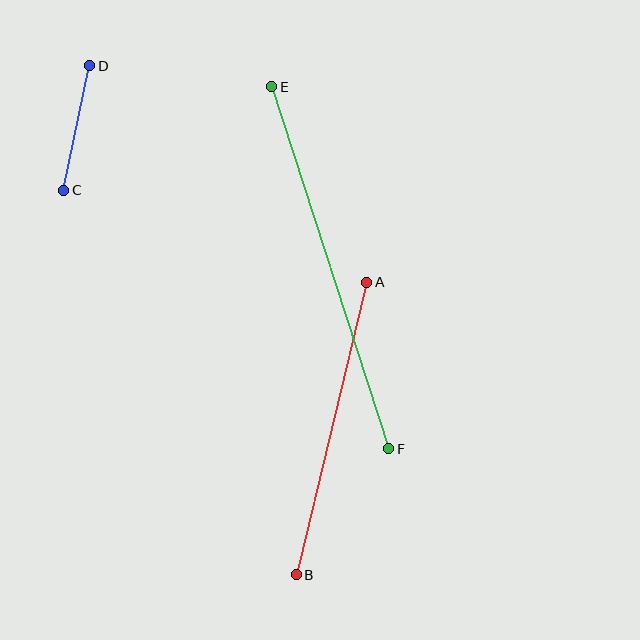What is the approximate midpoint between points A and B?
The midpoint is at approximately (331, 429) pixels.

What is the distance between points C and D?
The distance is approximately 127 pixels.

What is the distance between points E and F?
The distance is approximately 380 pixels.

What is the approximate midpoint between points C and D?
The midpoint is at approximately (77, 128) pixels.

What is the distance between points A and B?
The distance is approximately 301 pixels.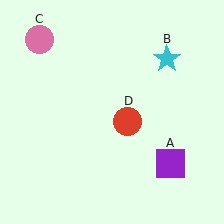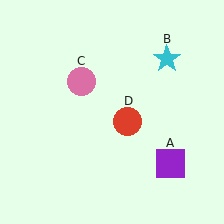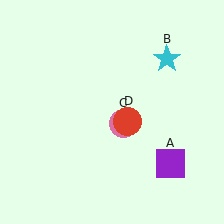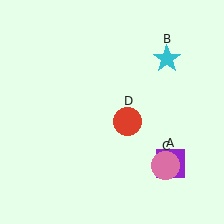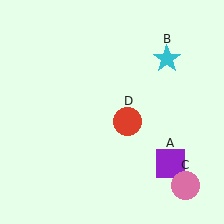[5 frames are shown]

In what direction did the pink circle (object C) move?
The pink circle (object C) moved down and to the right.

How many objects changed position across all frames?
1 object changed position: pink circle (object C).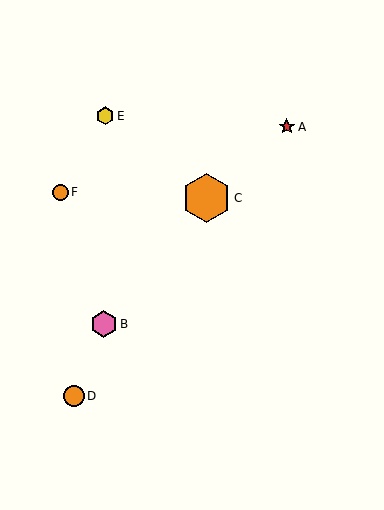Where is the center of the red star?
The center of the red star is at (287, 127).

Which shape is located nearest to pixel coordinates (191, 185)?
The orange hexagon (labeled C) at (206, 198) is nearest to that location.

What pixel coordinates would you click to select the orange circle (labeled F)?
Click at (60, 192) to select the orange circle F.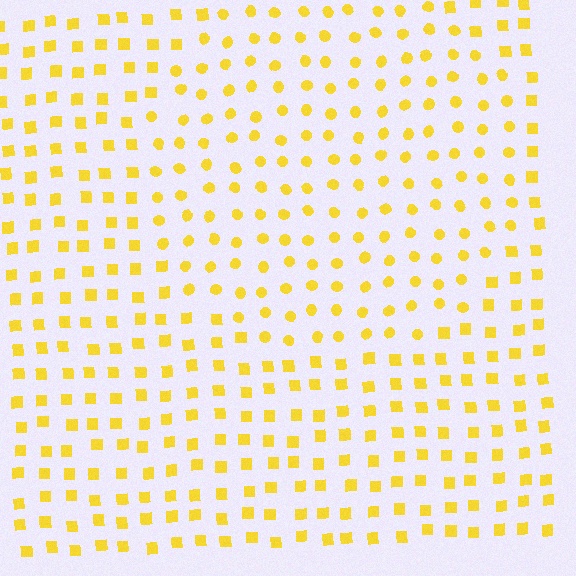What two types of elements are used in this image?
The image uses circles inside the circle region and squares outside it.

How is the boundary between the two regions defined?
The boundary is defined by a change in element shape: circles inside vs. squares outside. All elements share the same color and spacing.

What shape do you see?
I see a circle.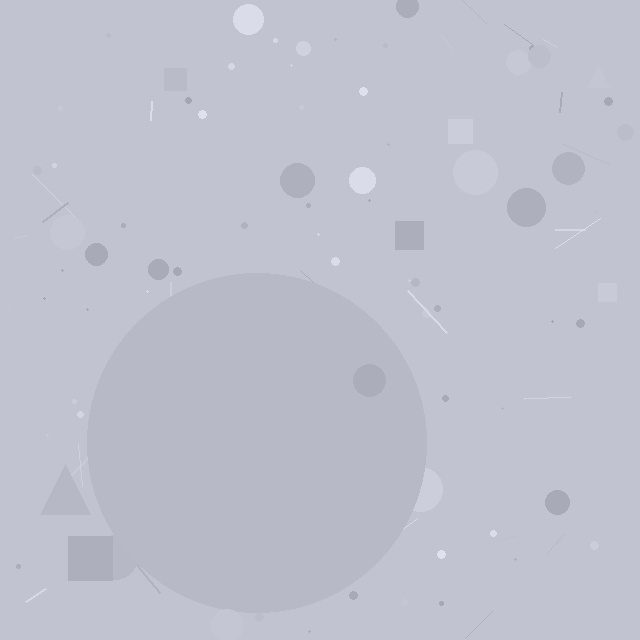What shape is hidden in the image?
A circle is hidden in the image.